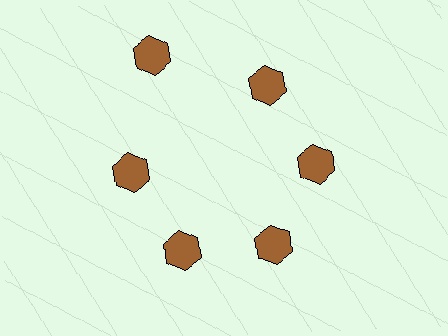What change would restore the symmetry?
The symmetry would be restored by moving it inward, back onto the ring so that all 6 hexagons sit at equal angles and equal distance from the center.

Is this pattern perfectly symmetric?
No. The 6 brown hexagons are arranged in a ring, but one element near the 11 o'clock position is pushed outward from the center, breaking the 6-fold rotational symmetry.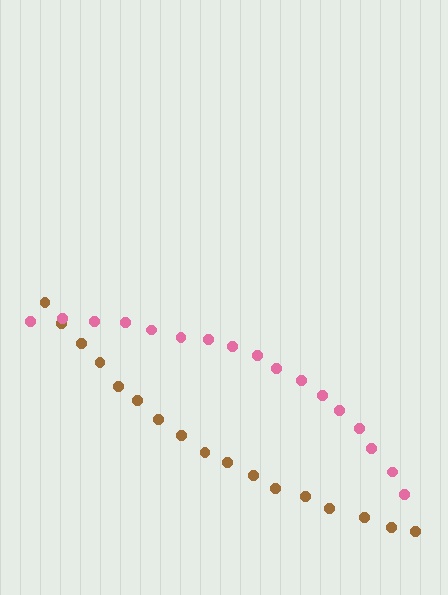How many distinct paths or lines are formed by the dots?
There are 2 distinct paths.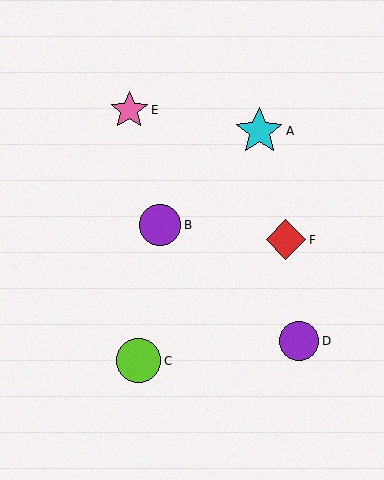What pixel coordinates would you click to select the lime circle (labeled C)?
Click at (138, 361) to select the lime circle C.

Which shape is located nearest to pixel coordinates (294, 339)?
The purple circle (labeled D) at (299, 341) is nearest to that location.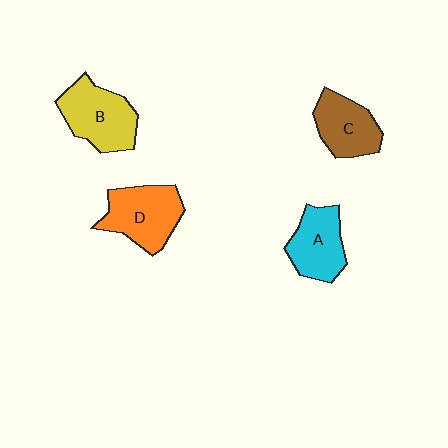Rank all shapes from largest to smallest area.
From largest to smallest: B (yellow), D (orange), A (cyan), C (brown).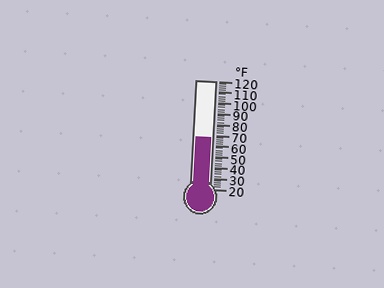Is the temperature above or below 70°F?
The temperature is below 70°F.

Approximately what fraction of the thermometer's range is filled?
The thermometer is filled to approximately 50% of its range.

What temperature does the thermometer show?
The thermometer shows approximately 68°F.